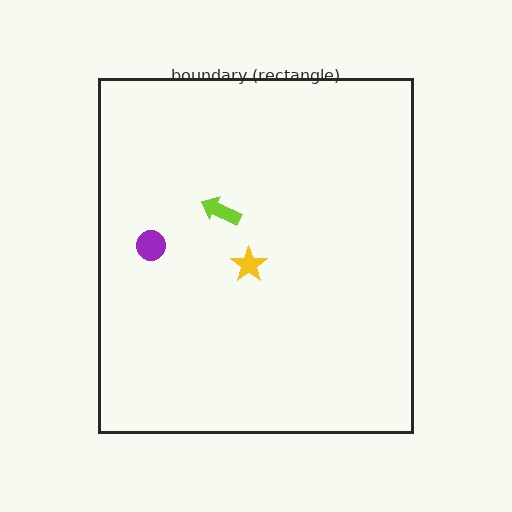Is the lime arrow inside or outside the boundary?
Inside.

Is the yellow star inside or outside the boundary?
Inside.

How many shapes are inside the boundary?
3 inside, 0 outside.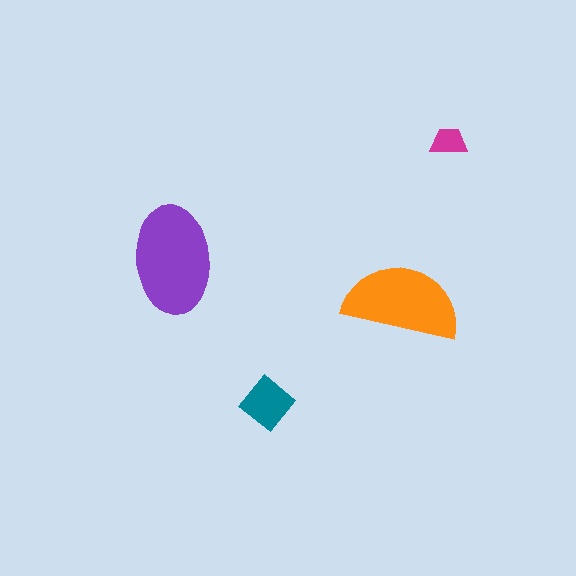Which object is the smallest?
The magenta trapezoid.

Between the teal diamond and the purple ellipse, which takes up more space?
The purple ellipse.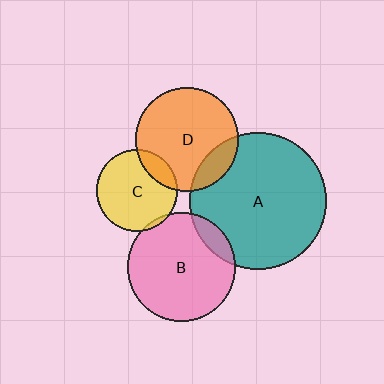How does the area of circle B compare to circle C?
Approximately 1.8 times.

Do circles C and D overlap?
Yes.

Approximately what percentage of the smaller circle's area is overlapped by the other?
Approximately 15%.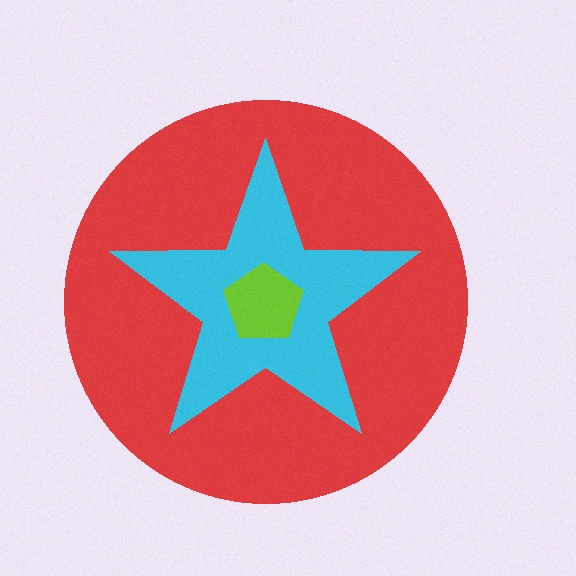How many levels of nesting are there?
3.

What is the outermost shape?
The red circle.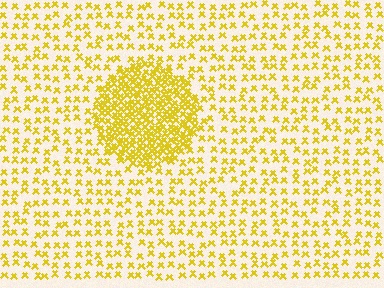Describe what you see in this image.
The image contains small yellow elements arranged at two different densities. A circle-shaped region is visible where the elements are more densely packed than the surrounding area.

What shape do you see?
I see a circle.